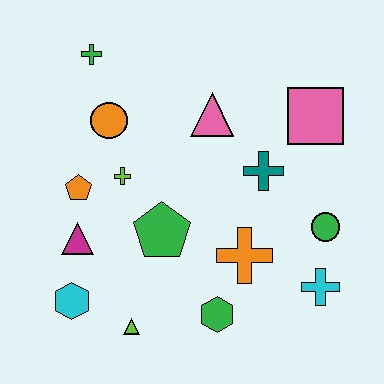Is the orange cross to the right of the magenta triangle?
Yes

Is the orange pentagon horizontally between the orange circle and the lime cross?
No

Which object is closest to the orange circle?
The lime cross is closest to the orange circle.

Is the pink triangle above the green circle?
Yes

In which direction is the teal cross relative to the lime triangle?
The teal cross is above the lime triangle.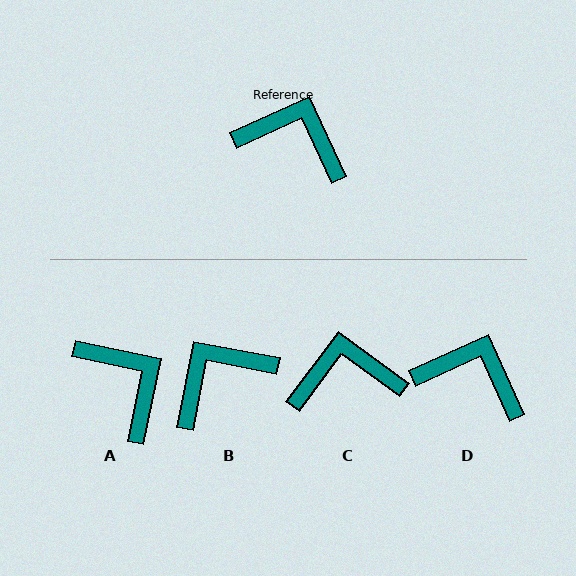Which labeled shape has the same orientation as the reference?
D.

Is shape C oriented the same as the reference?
No, it is off by about 29 degrees.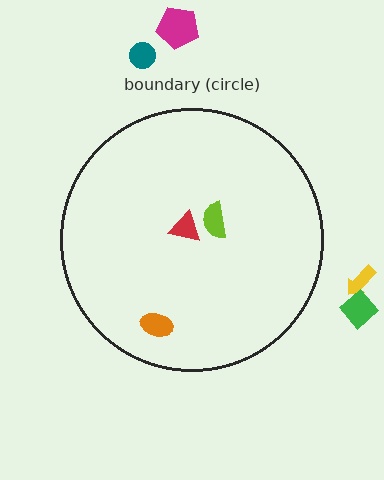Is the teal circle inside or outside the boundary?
Outside.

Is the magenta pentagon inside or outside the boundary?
Outside.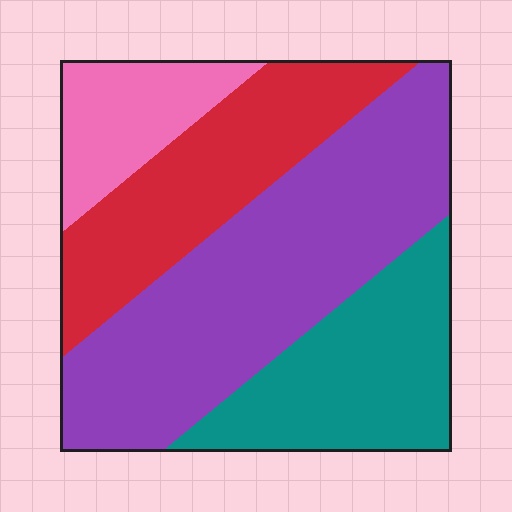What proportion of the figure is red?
Red takes up about one quarter (1/4) of the figure.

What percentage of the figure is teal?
Teal takes up about one quarter (1/4) of the figure.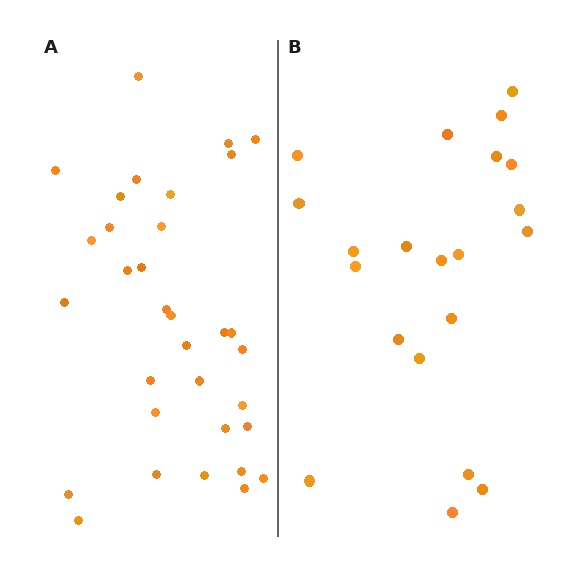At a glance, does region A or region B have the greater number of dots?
Region A (the left region) has more dots.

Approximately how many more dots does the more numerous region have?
Region A has roughly 12 or so more dots than region B.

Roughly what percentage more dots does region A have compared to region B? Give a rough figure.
About 55% more.